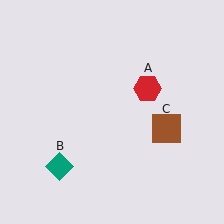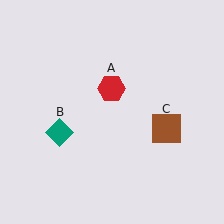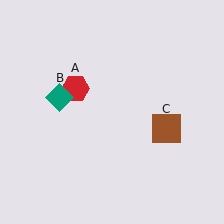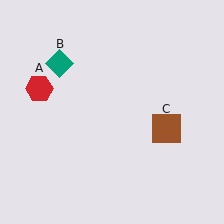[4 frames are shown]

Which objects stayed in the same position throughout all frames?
Brown square (object C) remained stationary.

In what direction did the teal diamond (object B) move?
The teal diamond (object B) moved up.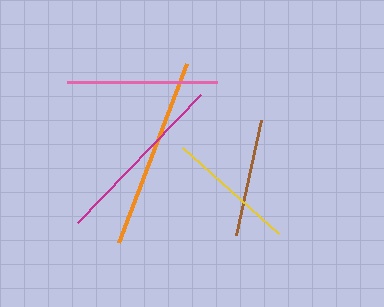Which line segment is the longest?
The orange line is the longest at approximately 192 pixels.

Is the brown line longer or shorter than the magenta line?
The magenta line is longer than the brown line.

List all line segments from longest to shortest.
From longest to shortest: orange, magenta, pink, yellow, brown.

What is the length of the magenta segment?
The magenta segment is approximately 178 pixels long.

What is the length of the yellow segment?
The yellow segment is approximately 129 pixels long.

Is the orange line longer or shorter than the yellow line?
The orange line is longer than the yellow line.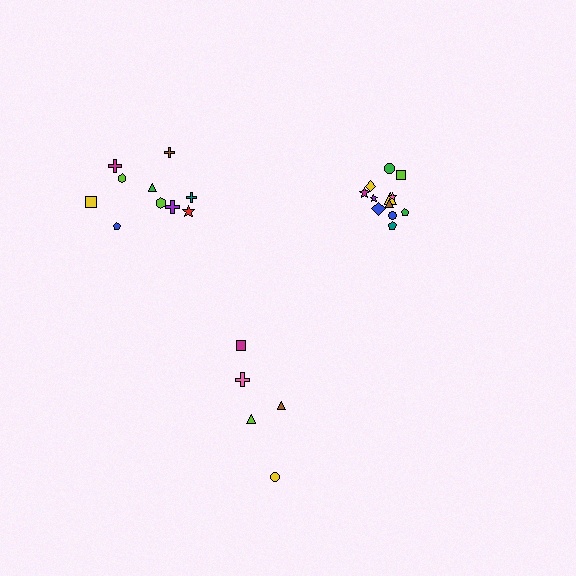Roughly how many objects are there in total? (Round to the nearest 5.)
Roughly 25 objects in total.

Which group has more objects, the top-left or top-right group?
The top-right group.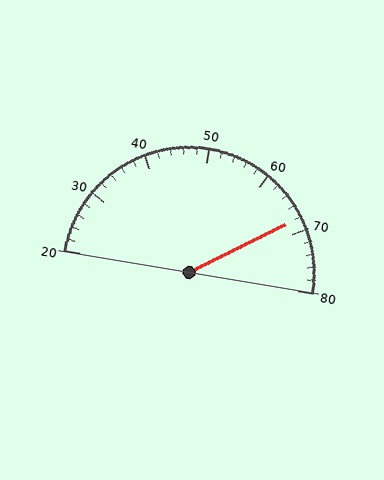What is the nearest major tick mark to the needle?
The nearest major tick mark is 70.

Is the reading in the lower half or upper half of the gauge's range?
The reading is in the upper half of the range (20 to 80).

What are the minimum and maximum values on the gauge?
The gauge ranges from 20 to 80.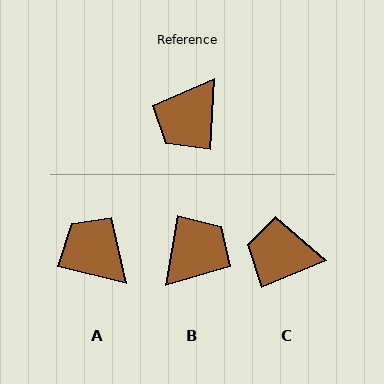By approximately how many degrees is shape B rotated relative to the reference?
Approximately 173 degrees counter-clockwise.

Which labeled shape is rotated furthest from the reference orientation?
B, about 173 degrees away.